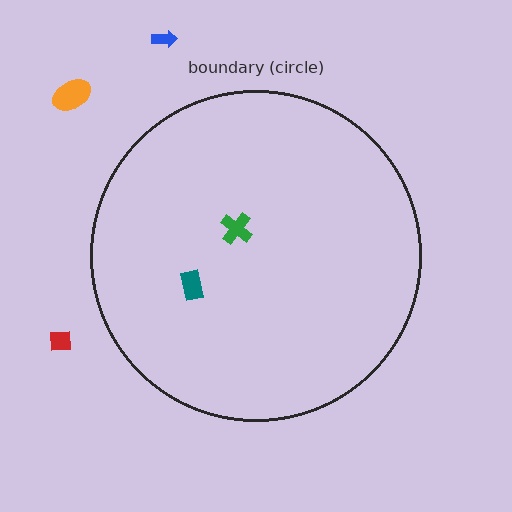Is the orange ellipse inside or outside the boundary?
Outside.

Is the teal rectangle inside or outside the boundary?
Inside.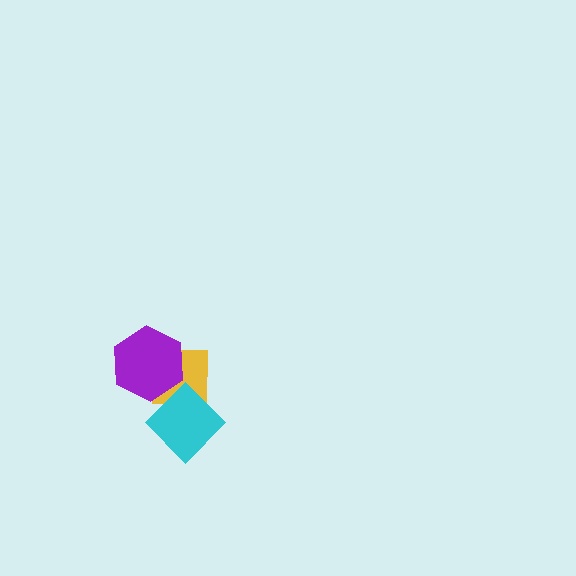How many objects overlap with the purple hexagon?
2 objects overlap with the purple hexagon.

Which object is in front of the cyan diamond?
The purple hexagon is in front of the cyan diamond.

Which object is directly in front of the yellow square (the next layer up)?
The cyan diamond is directly in front of the yellow square.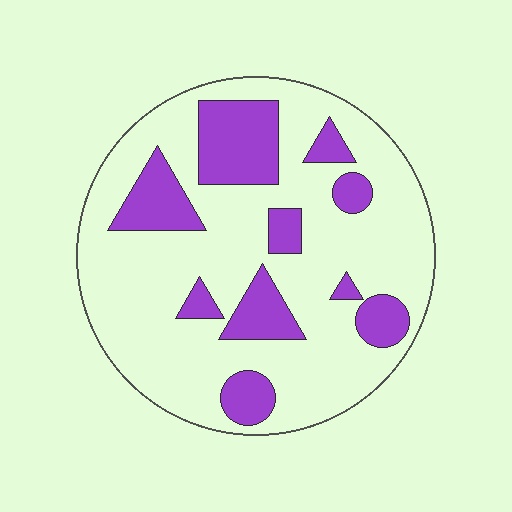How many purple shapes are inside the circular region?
10.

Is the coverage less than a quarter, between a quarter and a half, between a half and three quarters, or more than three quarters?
Less than a quarter.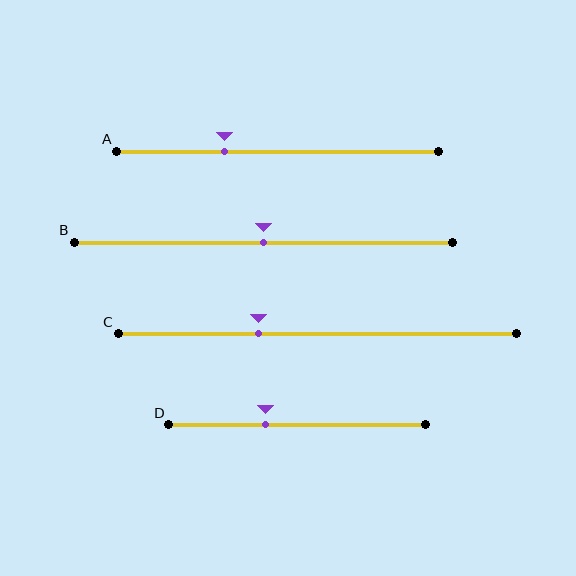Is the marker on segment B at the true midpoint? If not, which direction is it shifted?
Yes, the marker on segment B is at the true midpoint.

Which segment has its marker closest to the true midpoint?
Segment B has its marker closest to the true midpoint.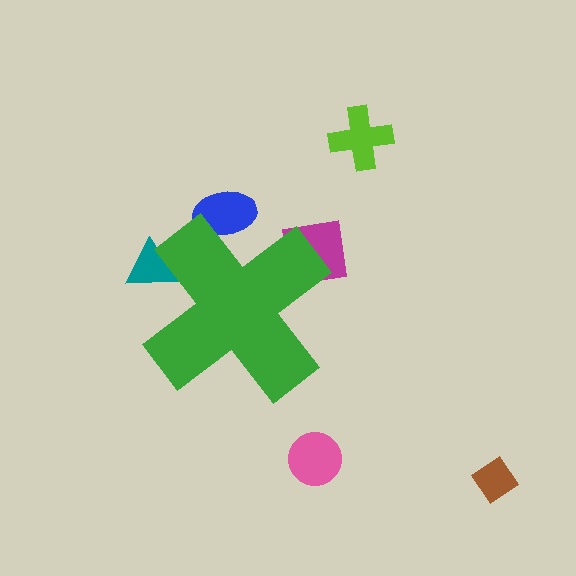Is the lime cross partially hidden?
No, the lime cross is fully visible.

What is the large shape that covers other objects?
A green cross.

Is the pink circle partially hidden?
No, the pink circle is fully visible.